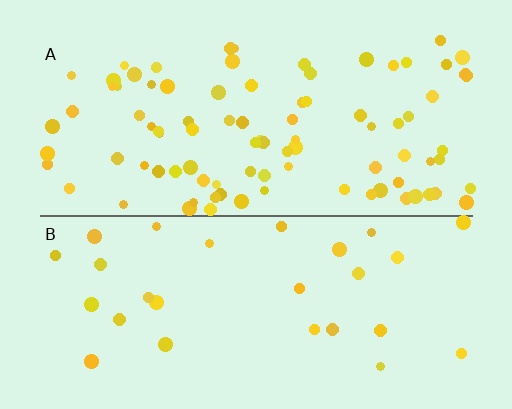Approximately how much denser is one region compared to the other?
Approximately 3.2× — region A over region B.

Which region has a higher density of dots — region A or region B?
A (the top).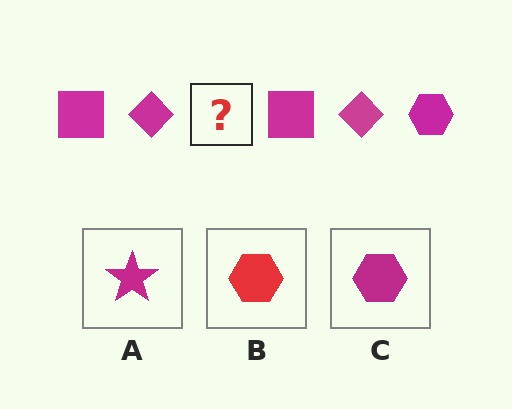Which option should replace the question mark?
Option C.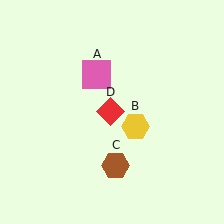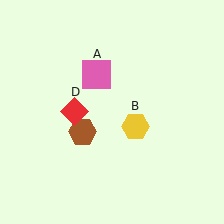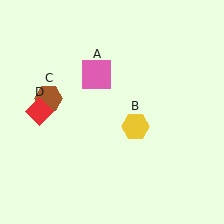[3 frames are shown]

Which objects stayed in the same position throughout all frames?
Pink square (object A) and yellow hexagon (object B) remained stationary.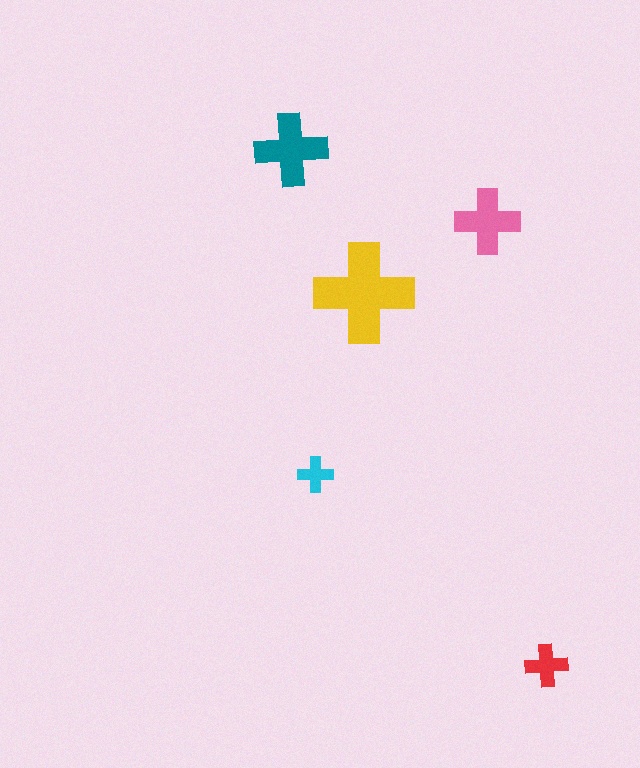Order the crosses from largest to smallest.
the yellow one, the teal one, the pink one, the red one, the cyan one.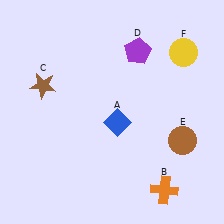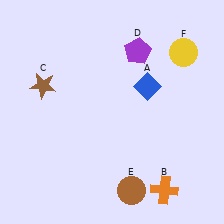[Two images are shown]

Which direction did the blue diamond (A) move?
The blue diamond (A) moved up.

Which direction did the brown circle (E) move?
The brown circle (E) moved left.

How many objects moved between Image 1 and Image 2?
2 objects moved between the two images.